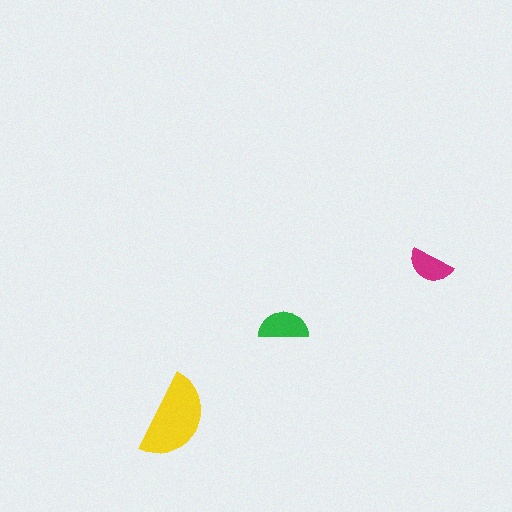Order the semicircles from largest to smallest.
the yellow one, the green one, the magenta one.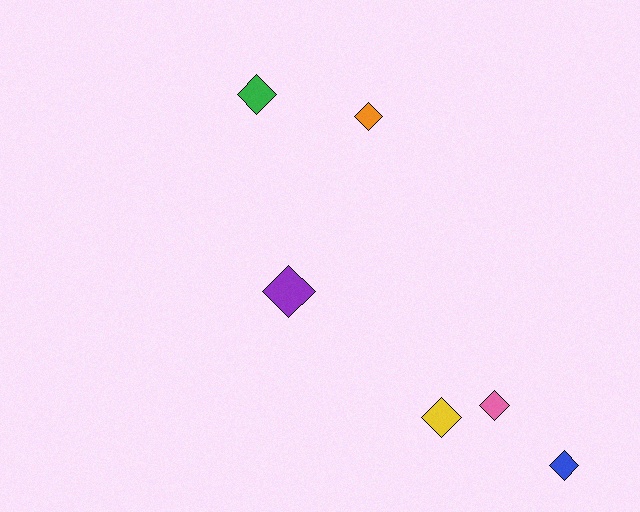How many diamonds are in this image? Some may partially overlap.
There are 6 diamonds.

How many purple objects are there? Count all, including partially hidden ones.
There is 1 purple object.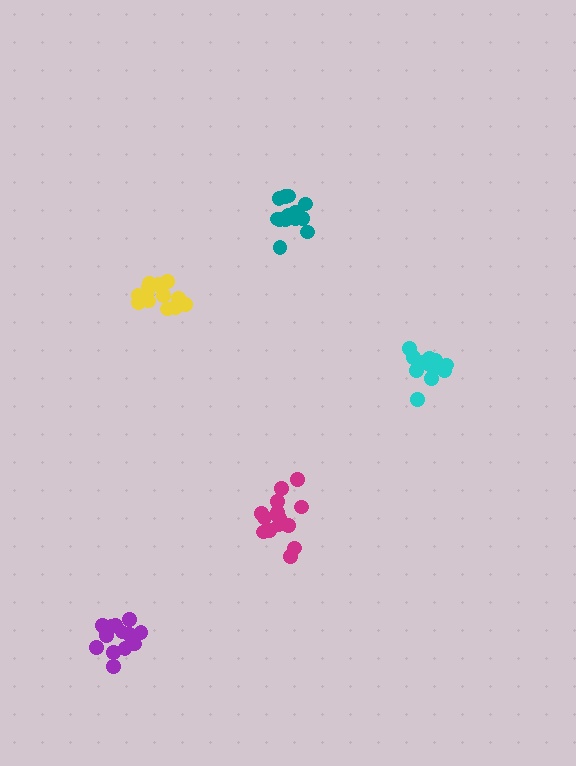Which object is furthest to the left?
The purple cluster is leftmost.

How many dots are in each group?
Group 1: 13 dots, Group 2: 13 dots, Group 3: 15 dots, Group 4: 14 dots, Group 5: 15 dots (70 total).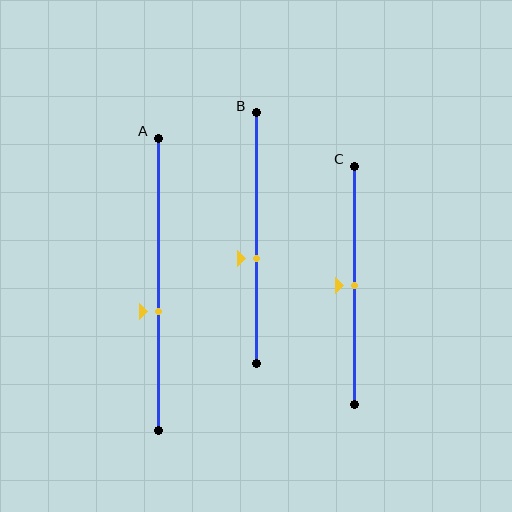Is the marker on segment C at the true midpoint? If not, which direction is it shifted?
Yes, the marker on segment C is at the true midpoint.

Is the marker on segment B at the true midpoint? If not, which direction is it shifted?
No, the marker on segment B is shifted downward by about 8% of the segment length.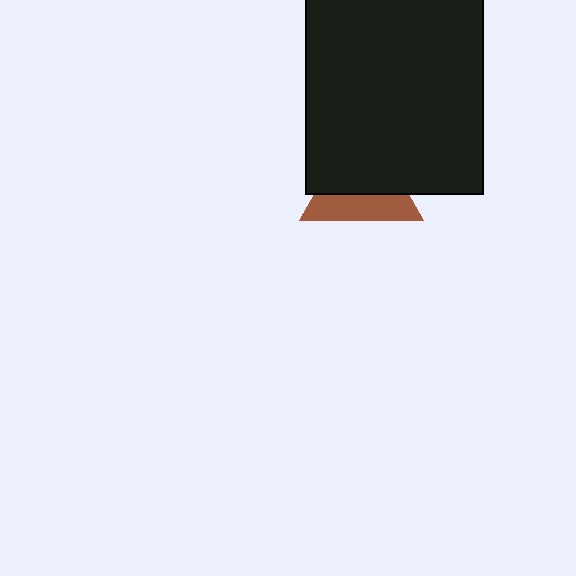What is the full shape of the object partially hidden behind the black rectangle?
The partially hidden object is a brown triangle.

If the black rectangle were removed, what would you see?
You would see the complete brown triangle.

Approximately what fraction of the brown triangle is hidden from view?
Roughly 58% of the brown triangle is hidden behind the black rectangle.